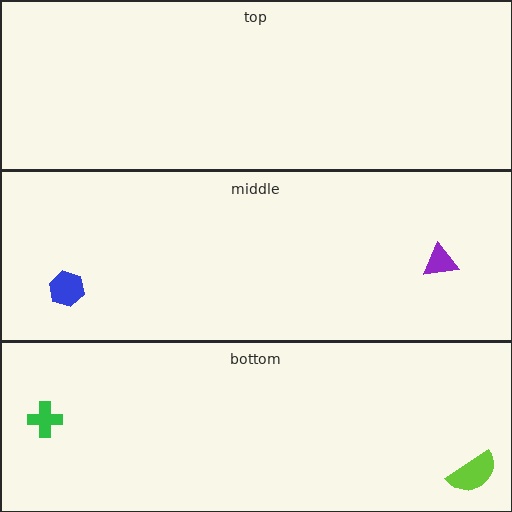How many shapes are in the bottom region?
2.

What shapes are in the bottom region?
The green cross, the lime semicircle.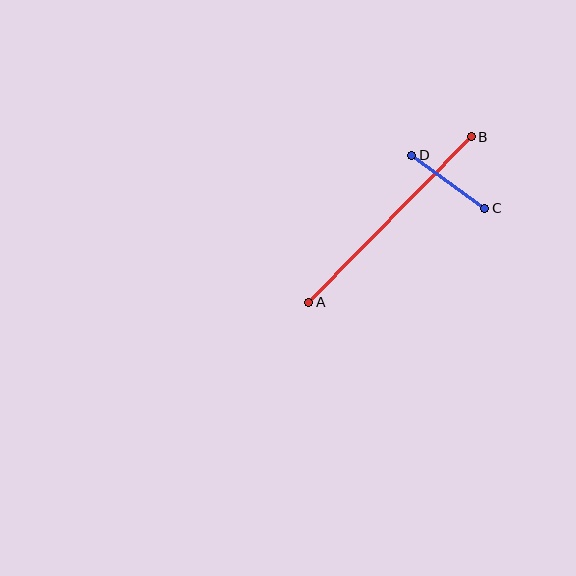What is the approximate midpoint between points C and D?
The midpoint is at approximately (448, 182) pixels.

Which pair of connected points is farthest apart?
Points A and B are farthest apart.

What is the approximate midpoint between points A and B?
The midpoint is at approximately (390, 220) pixels.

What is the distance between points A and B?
The distance is approximately 232 pixels.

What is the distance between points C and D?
The distance is approximately 90 pixels.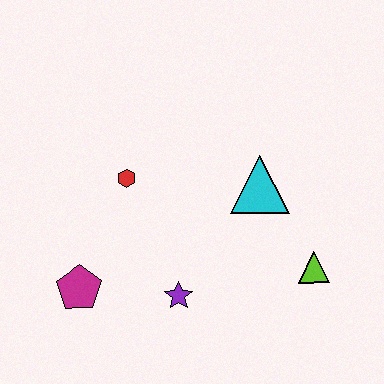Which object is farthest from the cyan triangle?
The magenta pentagon is farthest from the cyan triangle.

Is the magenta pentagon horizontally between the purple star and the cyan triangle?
No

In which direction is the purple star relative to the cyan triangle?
The purple star is below the cyan triangle.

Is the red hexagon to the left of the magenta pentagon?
No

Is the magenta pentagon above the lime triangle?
No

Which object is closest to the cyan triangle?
The lime triangle is closest to the cyan triangle.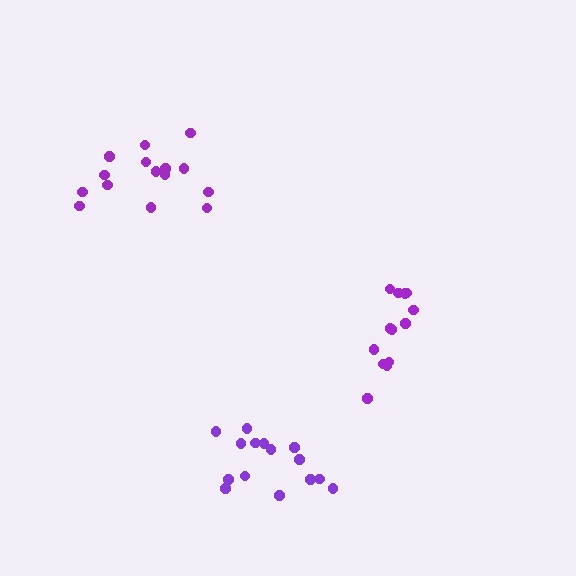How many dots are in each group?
Group 1: 15 dots, Group 2: 15 dots, Group 3: 13 dots (43 total).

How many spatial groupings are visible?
There are 3 spatial groupings.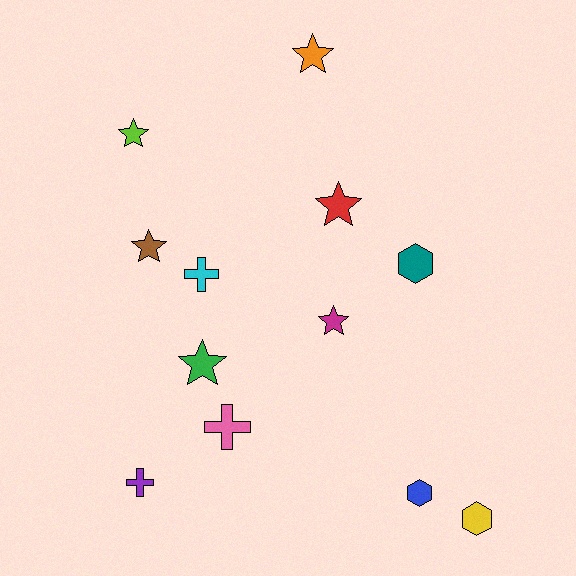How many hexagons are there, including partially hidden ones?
There are 3 hexagons.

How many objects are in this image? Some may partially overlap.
There are 12 objects.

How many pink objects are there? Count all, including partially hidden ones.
There is 1 pink object.